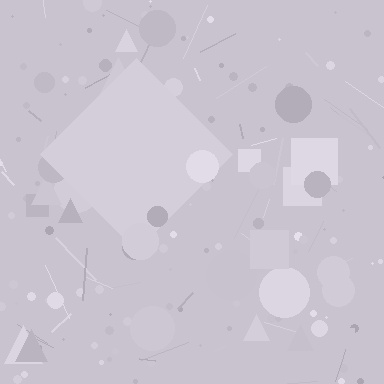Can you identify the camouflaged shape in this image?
The camouflaged shape is a diamond.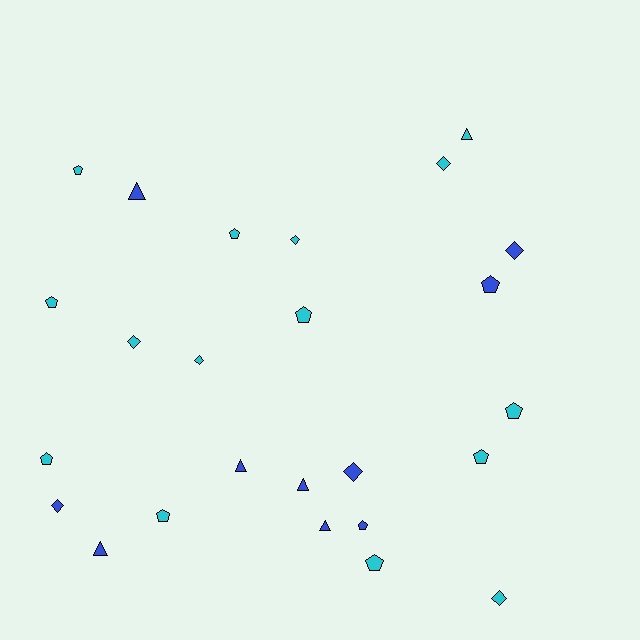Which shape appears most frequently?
Pentagon, with 11 objects.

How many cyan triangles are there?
There is 1 cyan triangle.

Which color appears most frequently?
Cyan, with 15 objects.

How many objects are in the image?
There are 25 objects.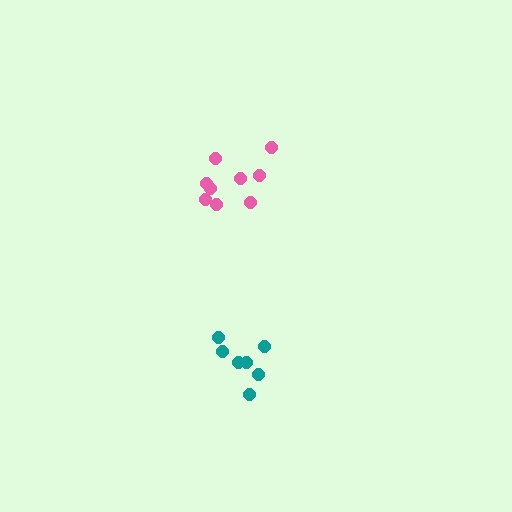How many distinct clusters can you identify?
There are 2 distinct clusters.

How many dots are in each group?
Group 1: 7 dots, Group 2: 9 dots (16 total).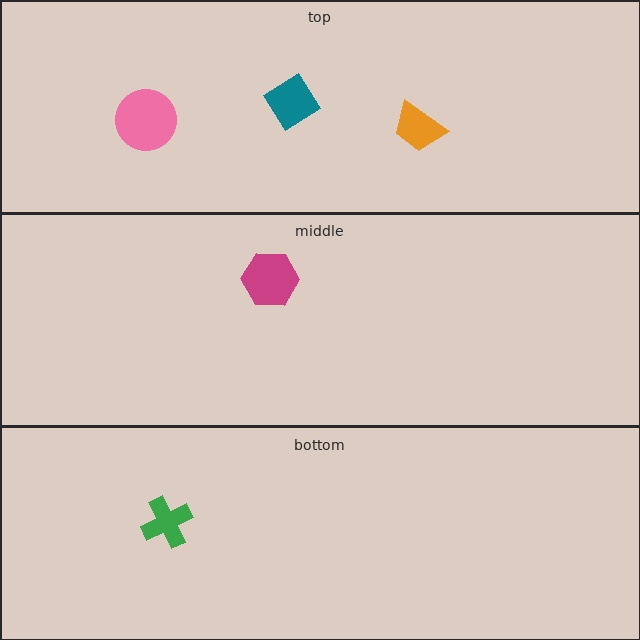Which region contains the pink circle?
The top region.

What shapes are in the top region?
The orange trapezoid, the teal diamond, the pink circle.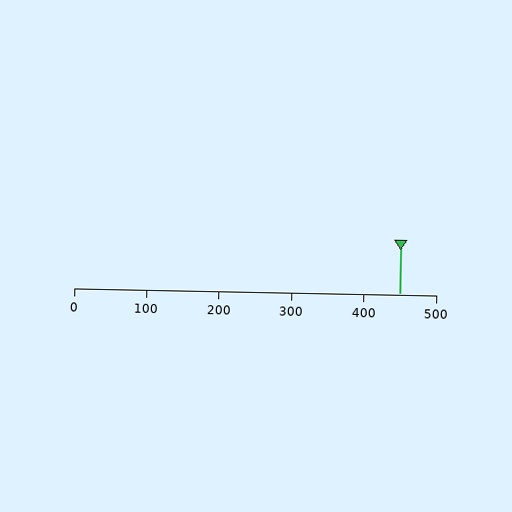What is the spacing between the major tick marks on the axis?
The major ticks are spaced 100 apart.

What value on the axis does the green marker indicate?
The marker indicates approximately 450.